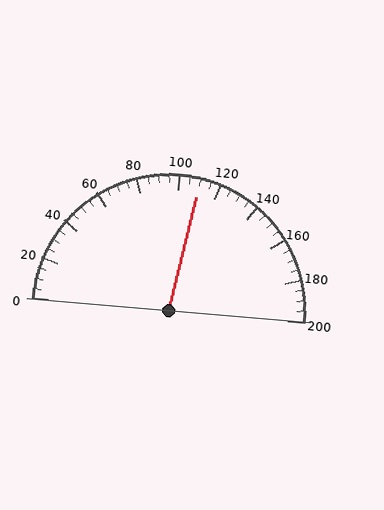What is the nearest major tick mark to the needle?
The nearest major tick mark is 120.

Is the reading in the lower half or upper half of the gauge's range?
The reading is in the upper half of the range (0 to 200).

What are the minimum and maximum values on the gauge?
The gauge ranges from 0 to 200.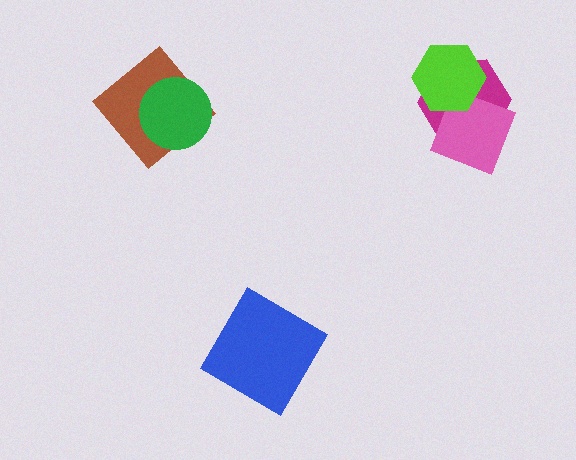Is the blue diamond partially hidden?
No, no other shape covers it.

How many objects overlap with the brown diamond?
1 object overlaps with the brown diamond.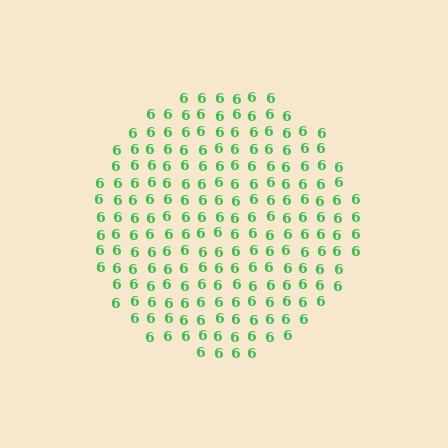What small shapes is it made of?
It is made of small digit 6's.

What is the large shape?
The large shape is a circle.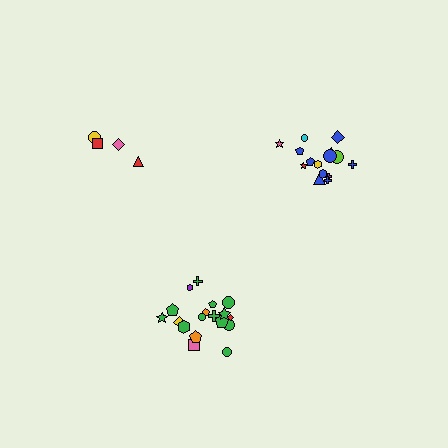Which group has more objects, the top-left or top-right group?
The top-right group.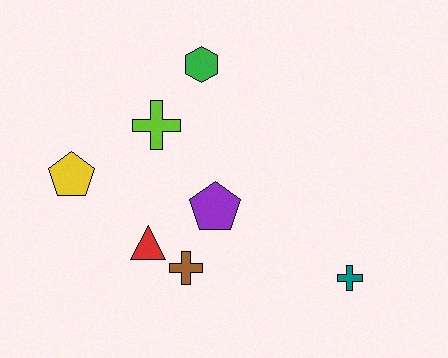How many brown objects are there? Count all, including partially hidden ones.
There is 1 brown object.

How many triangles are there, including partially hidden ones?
There is 1 triangle.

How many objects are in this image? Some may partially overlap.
There are 7 objects.